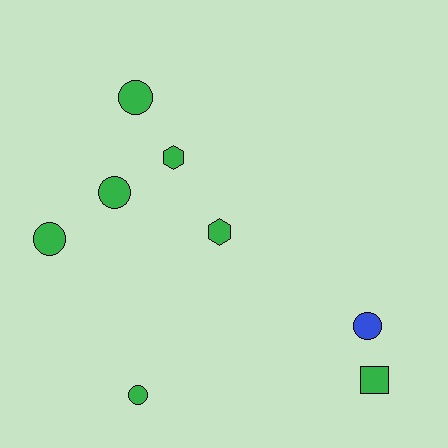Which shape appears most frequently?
Circle, with 5 objects.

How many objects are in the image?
There are 8 objects.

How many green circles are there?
There are 4 green circles.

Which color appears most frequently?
Green, with 7 objects.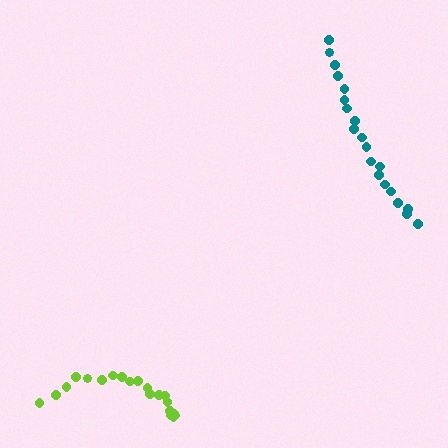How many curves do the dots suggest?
There are 2 distinct paths.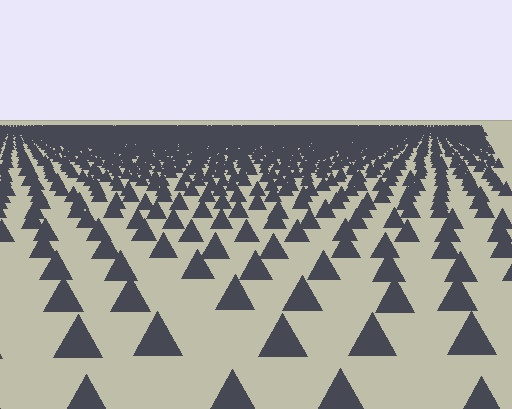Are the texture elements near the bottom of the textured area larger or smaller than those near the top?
Larger. Near the bottom, elements are closer to the viewer and appear at a bigger on-screen size.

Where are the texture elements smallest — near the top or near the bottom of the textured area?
Near the top.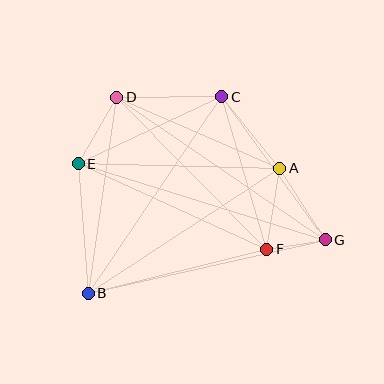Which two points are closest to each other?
Points F and G are closest to each other.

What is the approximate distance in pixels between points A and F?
The distance between A and F is approximately 82 pixels.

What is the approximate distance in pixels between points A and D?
The distance between A and D is approximately 178 pixels.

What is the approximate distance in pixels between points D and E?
The distance between D and E is approximately 77 pixels.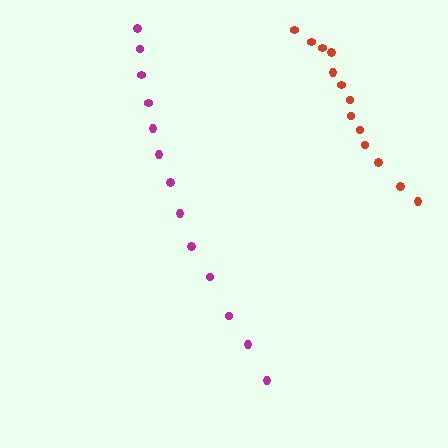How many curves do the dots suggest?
There are 2 distinct paths.